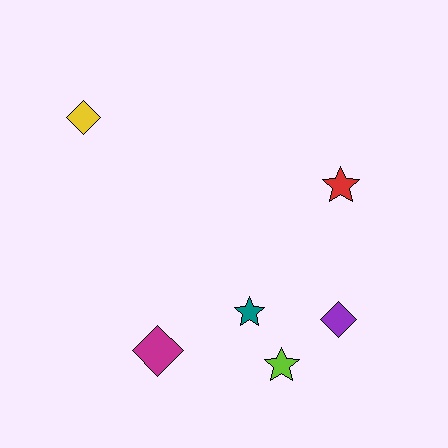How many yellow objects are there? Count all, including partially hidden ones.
There is 1 yellow object.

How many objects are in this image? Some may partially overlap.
There are 6 objects.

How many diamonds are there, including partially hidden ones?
There are 3 diamonds.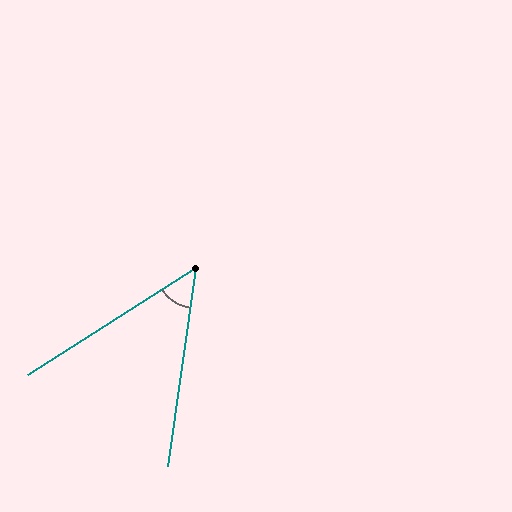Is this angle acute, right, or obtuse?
It is acute.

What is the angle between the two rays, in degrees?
Approximately 49 degrees.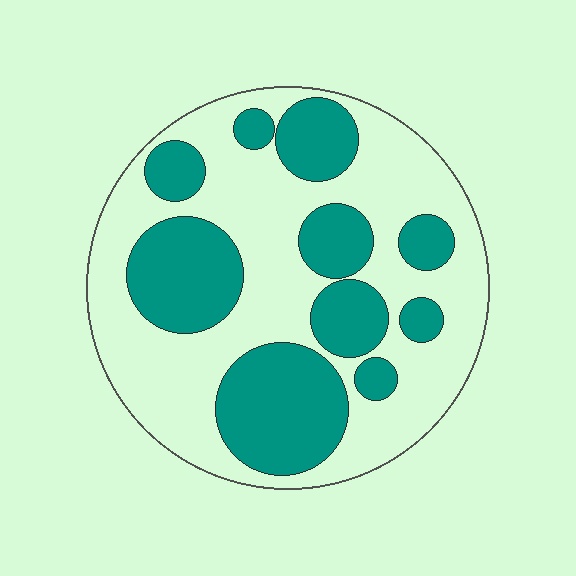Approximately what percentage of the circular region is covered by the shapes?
Approximately 40%.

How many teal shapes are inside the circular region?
10.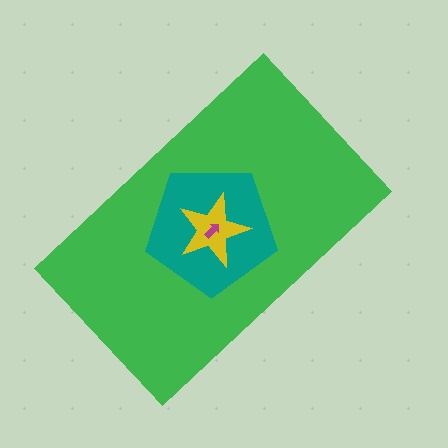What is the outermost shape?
The green rectangle.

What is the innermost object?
The magenta arrow.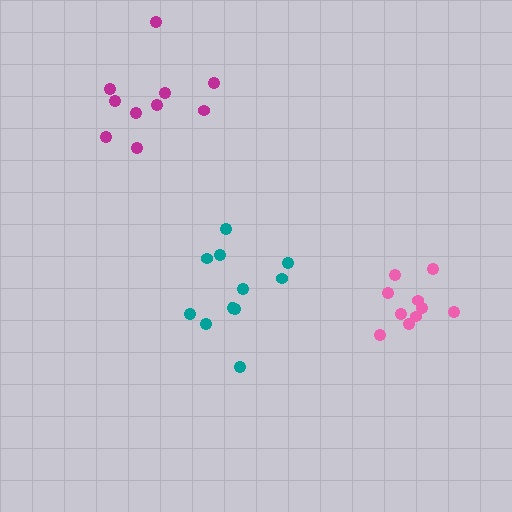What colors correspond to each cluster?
The clusters are colored: teal, magenta, pink.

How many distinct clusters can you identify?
There are 3 distinct clusters.